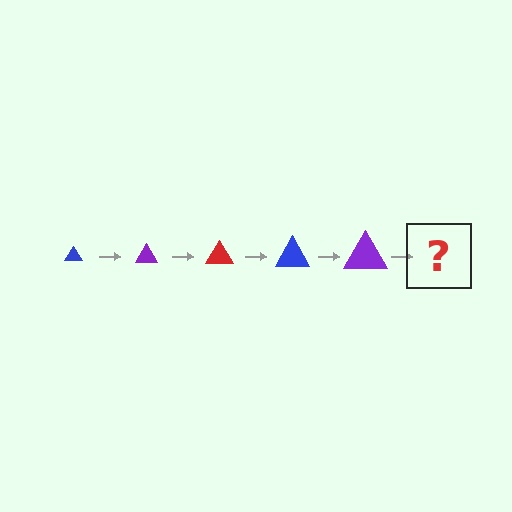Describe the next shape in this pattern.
It should be a red triangle, larger than the previous one.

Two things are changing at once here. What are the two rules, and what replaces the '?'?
The two rules are that the triangle grows larger each step and the color cycles through blue, purple, and red. The '?' should be a red triangle, larger than the previous one.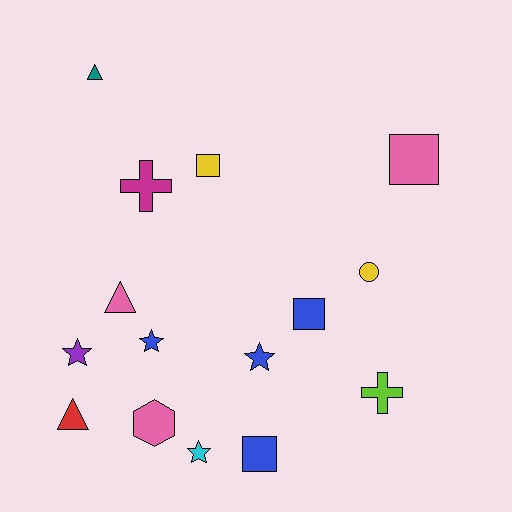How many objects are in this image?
There are 15 objects.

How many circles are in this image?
There is 1 circle.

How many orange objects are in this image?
There are no orange objects.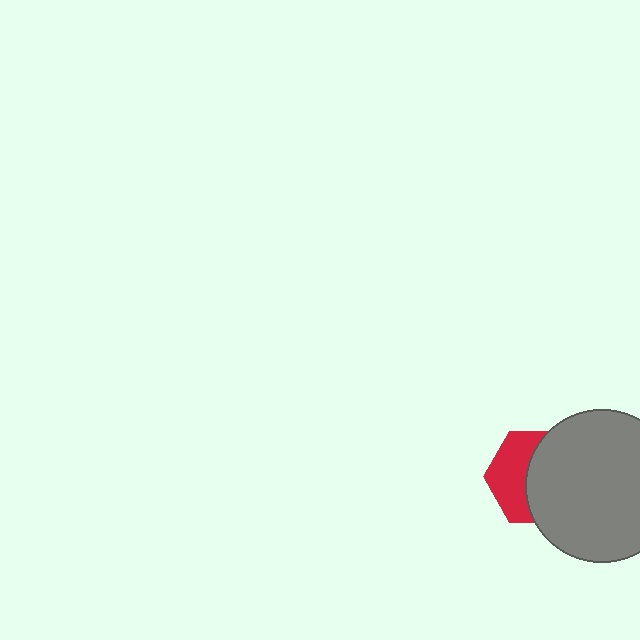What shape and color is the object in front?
The object in front is a gray circle.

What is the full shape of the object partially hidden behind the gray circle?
The partially hidden object is a red hexagon.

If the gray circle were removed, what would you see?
You would see the complete red hexagon.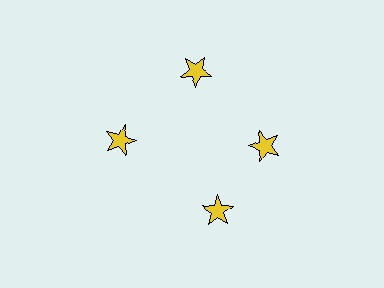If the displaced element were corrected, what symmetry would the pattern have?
It would have 4-fold rotational symmetry — the pattern would map onto itself every 90 degrees.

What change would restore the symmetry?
The symmetry would be restored by rotating it back into even spacing with its neighbors so that all 4 stars sit at equal angles and equal distance from the center.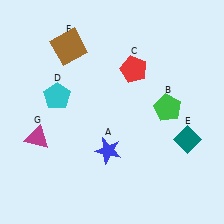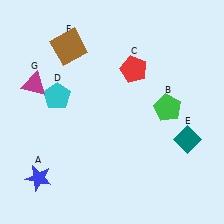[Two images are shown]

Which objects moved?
The objects that moved are: the blue star (A), the magenta triangle (G).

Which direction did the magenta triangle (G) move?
The magenta triangle (G) moved up.